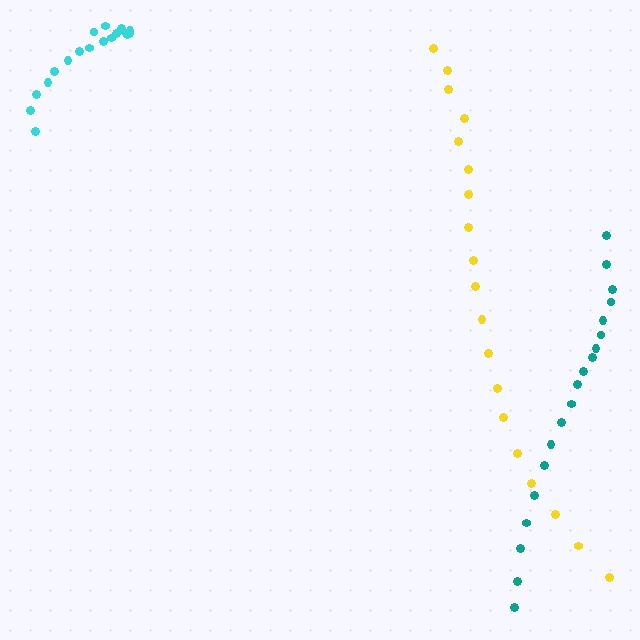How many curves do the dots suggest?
There are 3 distinct paths.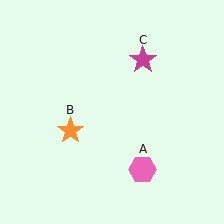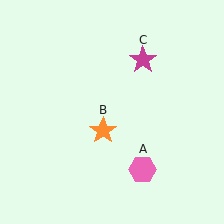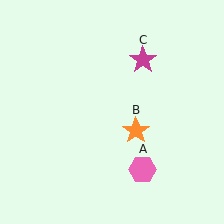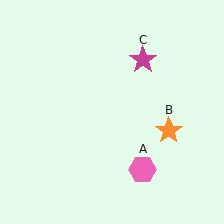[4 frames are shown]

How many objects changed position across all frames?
1 object changed position: orange star (object B).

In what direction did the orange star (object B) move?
The orange star (object B) moved right.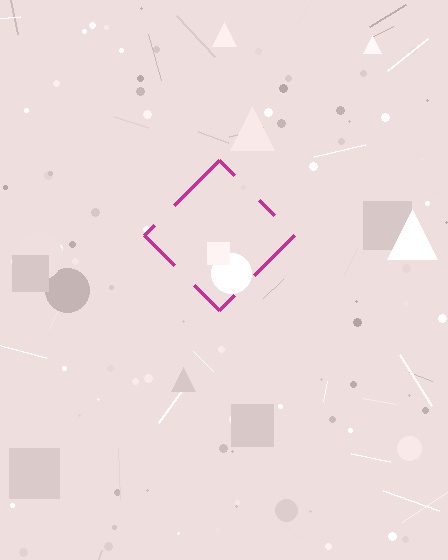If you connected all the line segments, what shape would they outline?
They would outline a diamond.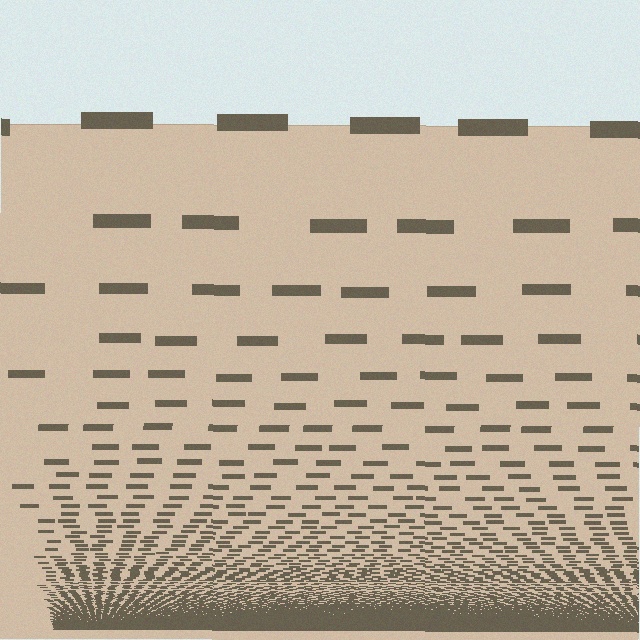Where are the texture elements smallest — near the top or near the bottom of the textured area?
Near the bottom.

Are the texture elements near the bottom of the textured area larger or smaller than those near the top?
Smaller. The gradient is inverted — elements near the bottom are smaller and denser.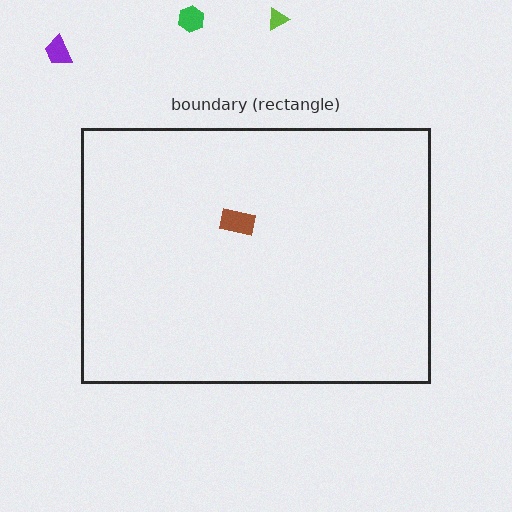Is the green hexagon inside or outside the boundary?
Outside.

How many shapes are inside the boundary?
1 inside, 3 outside.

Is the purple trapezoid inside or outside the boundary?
Outside.